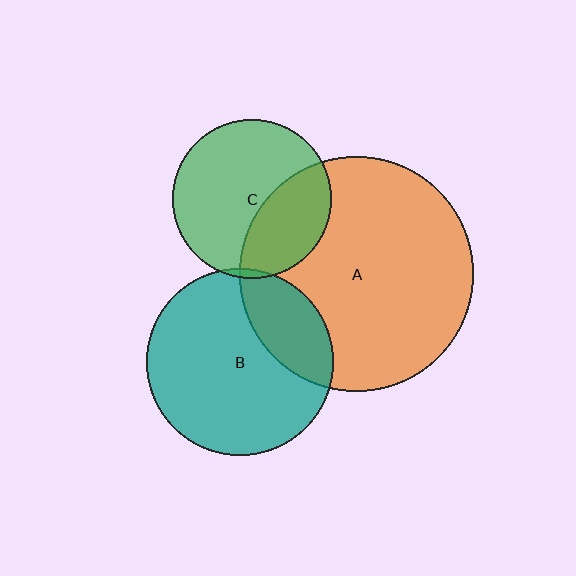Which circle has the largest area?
Circle A (orange).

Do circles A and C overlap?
Yes.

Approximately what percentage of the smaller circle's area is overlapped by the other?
Approximately 35%.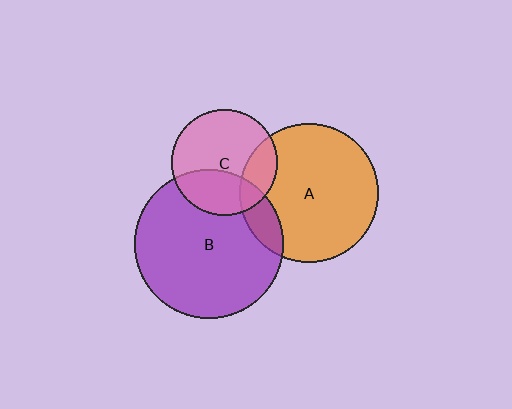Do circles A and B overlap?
Yes.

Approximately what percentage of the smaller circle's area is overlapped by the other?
Approximately 15%.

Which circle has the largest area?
Circle B (purple).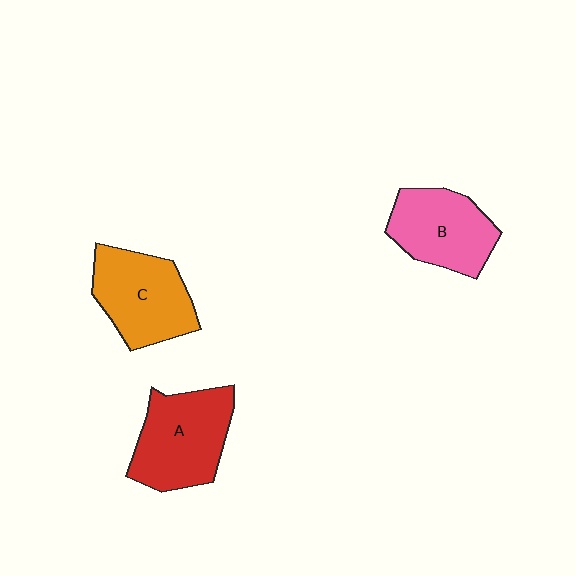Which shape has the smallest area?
Shape B (pink).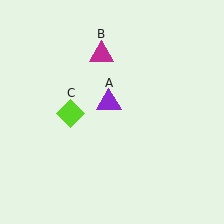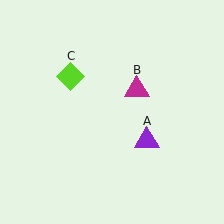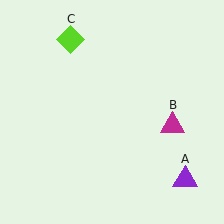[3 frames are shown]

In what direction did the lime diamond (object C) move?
The lime diamond (object C) moved up.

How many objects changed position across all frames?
3 objects changed position: purple triangle (object A), magenta triangle (object B), lime diamond (object C).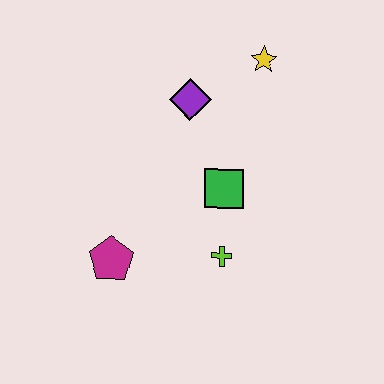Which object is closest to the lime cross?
The green square is closest to the lime cross.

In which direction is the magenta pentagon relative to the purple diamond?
The magenta pentagon is below the purple diamond.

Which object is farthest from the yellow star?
The magenta pentagon is farthest from the yellow star.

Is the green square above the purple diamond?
No